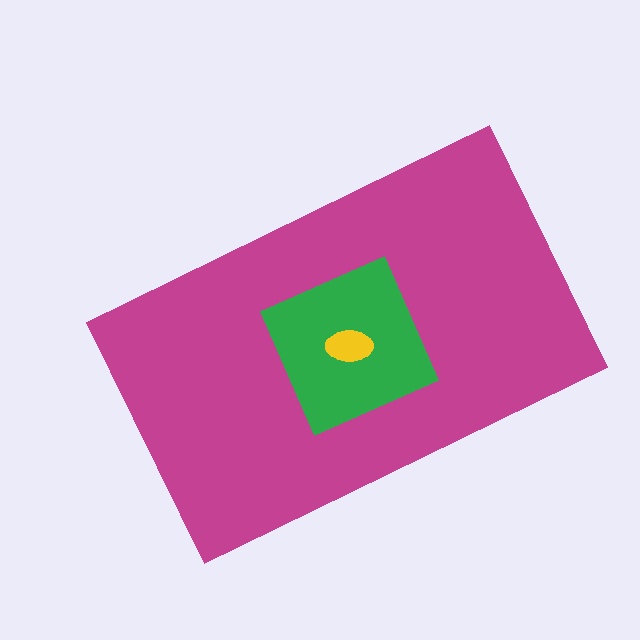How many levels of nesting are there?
3.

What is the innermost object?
The yellow ellipse.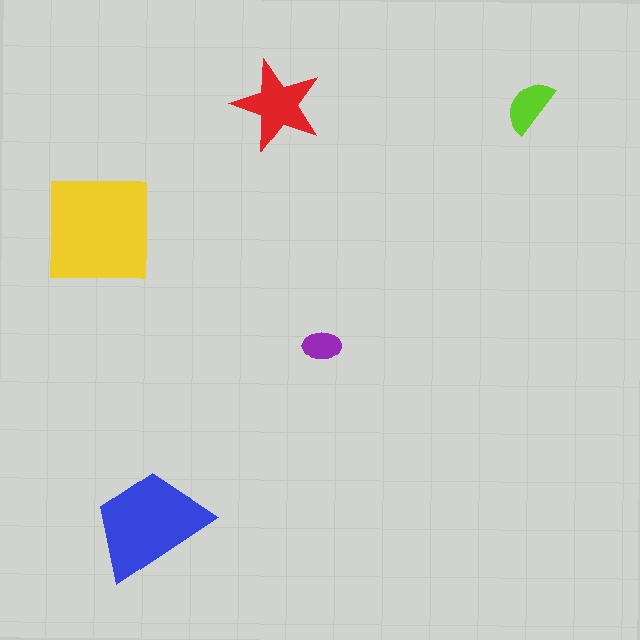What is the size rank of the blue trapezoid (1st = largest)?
2nd.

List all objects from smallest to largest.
The purple ellipse, the lime semicircle, the red star, the blue trapezoid, the yellow square.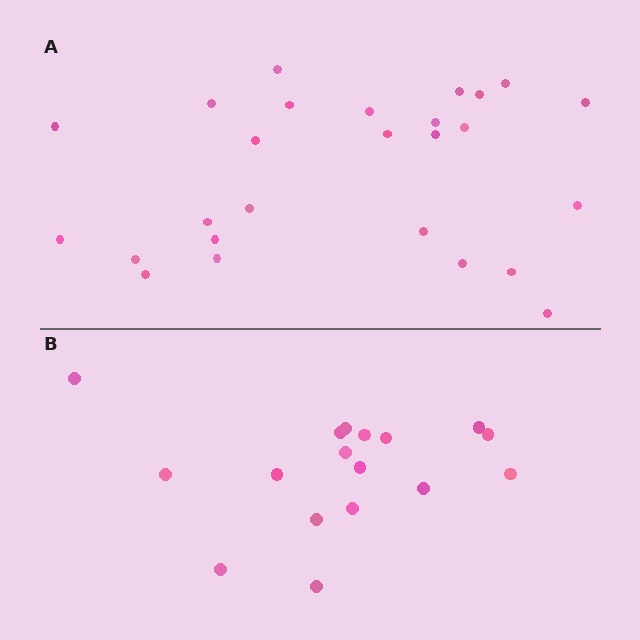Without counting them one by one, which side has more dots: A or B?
Region A (the top region) has more dots.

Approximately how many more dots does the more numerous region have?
Region A has roughly 8 or so more dots than region B.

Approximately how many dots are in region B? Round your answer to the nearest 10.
About 20 dots. (The exact count is 17, which rounds to 20.)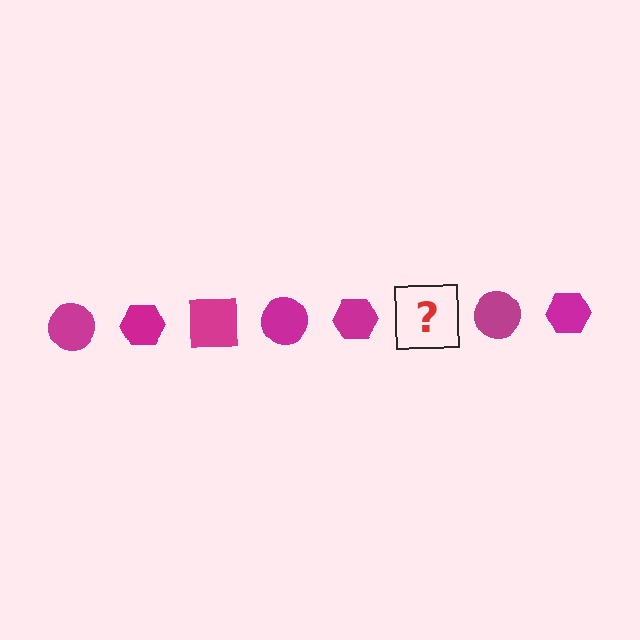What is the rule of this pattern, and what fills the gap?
The rule is that the pattern cycles through circle, hexagon, square shapes in magenta. The gap should be filled with a magenta square.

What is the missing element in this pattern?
The missing element is a magenta square.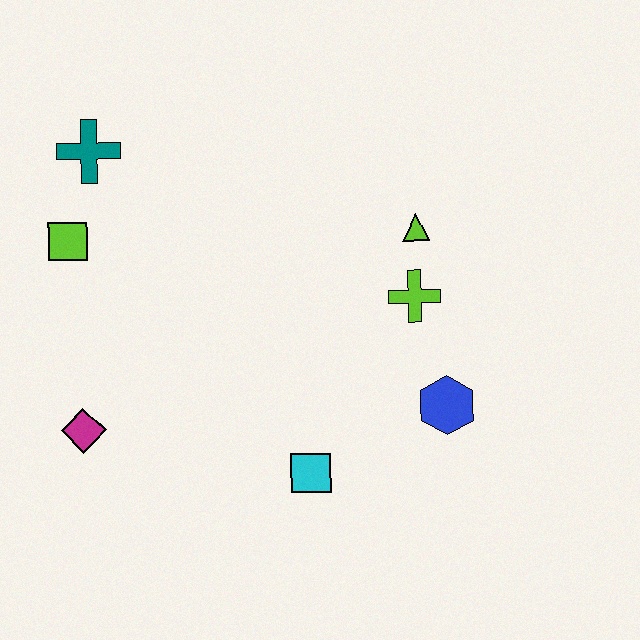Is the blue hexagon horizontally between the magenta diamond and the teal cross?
No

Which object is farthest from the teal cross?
The blue hexagon is farthest from the teal cross.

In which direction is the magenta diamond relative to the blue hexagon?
The magenta diamond is to the left of the blue hexagon.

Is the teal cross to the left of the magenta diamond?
No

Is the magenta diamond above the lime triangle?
No